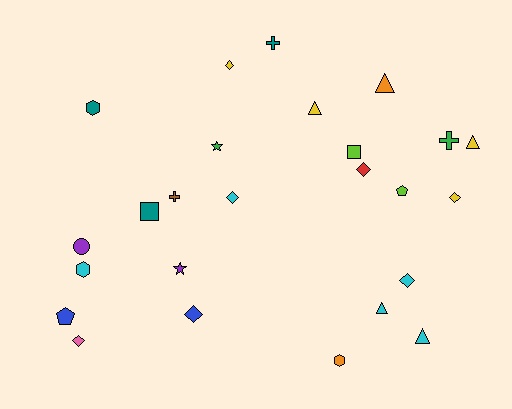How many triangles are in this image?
There are 5 triangles.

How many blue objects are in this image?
There are 2 blue objects.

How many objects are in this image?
There are 25 objects.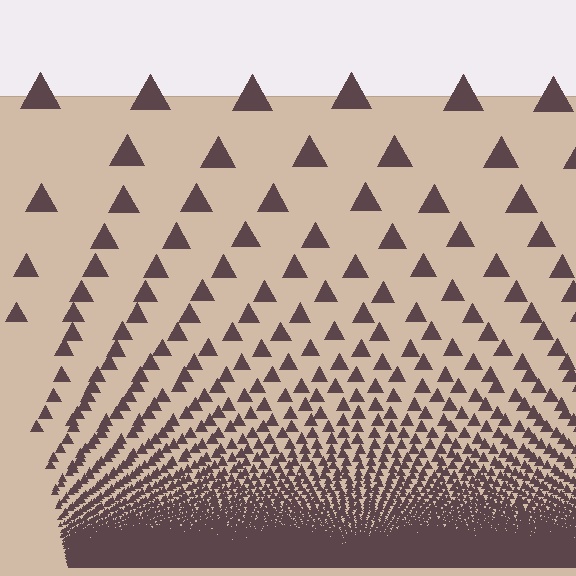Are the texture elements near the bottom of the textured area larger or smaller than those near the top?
Smaller. The gradient is inverted — elements near the bottom are smaller and denser.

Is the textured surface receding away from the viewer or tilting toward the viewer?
The surface appears to tilt toward the viewer. Texture elements get larger and sparser toward the top.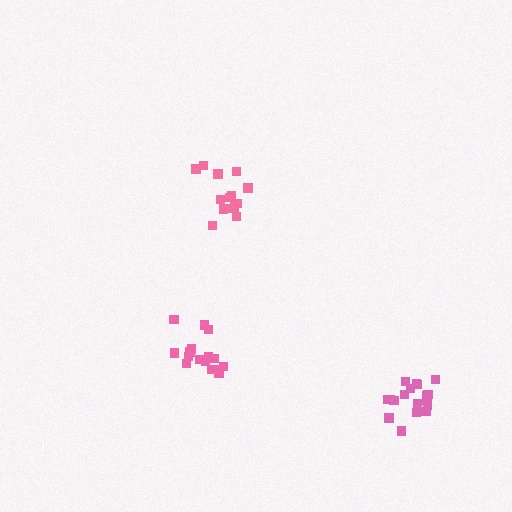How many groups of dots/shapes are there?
There are 3 groups.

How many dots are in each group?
Group 1: 15 dots, Group 2: 16 dots, Group 3: 19 dots (50 total).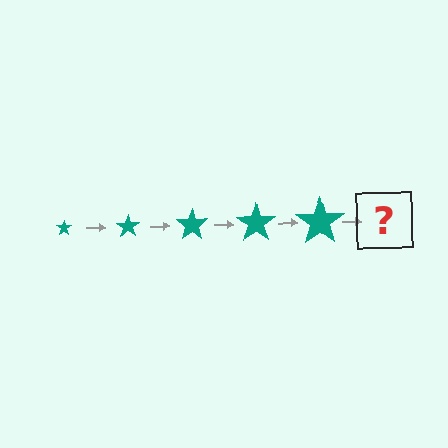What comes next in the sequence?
The next element should be a teal star, larger than the previous one.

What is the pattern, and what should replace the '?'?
The pattern is that the star gets progressively larger each step. The '?' should be a teal star, larger than the previous one.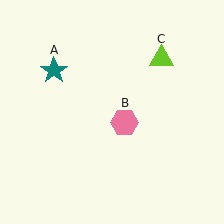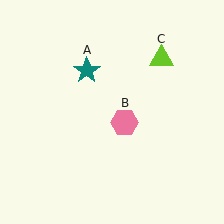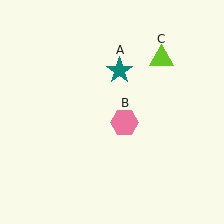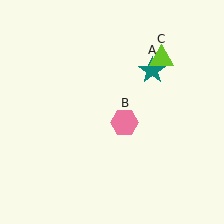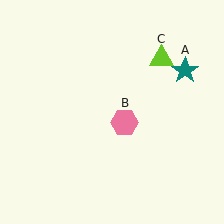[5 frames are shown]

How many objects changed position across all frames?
1 object changed position: teal star (object A).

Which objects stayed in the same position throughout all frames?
Pink hexagon (object B) and lime triangle (object C) remained stationary.